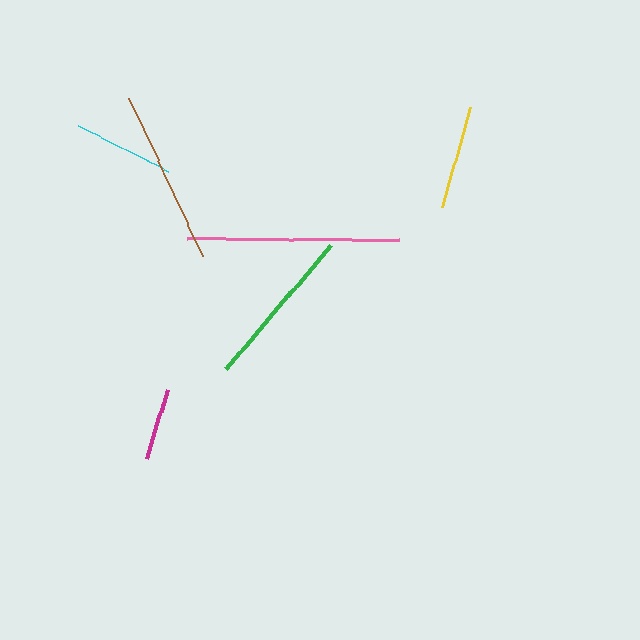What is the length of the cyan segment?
The cyan segment is approximately 100 pixels long.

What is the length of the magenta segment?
The magenta segment is approximately 72 pixels long.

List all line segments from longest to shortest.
From longest to shortest: pink, brown, green, yellow, cyan, magenta.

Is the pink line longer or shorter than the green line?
The pink line is longer than the green line.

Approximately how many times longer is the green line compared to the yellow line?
The green line is approximately 1.6 times the length of the yellow line.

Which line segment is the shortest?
The magenta line is the shortest at approximately 72 pixels.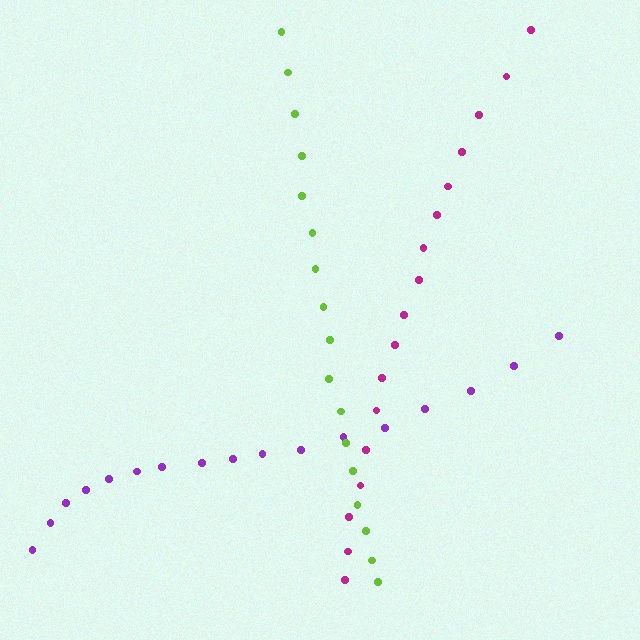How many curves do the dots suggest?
There are 3 distinct paths.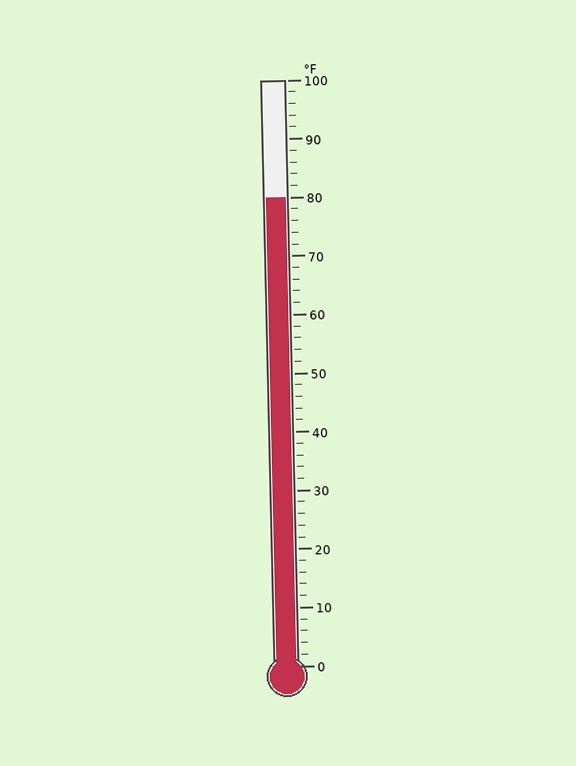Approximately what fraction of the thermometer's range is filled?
The thermometer is filled to approximately 80% of its range.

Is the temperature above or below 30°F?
The temperature is above 30°F.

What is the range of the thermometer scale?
The thermometer scale ranges from 0°F to 100°F.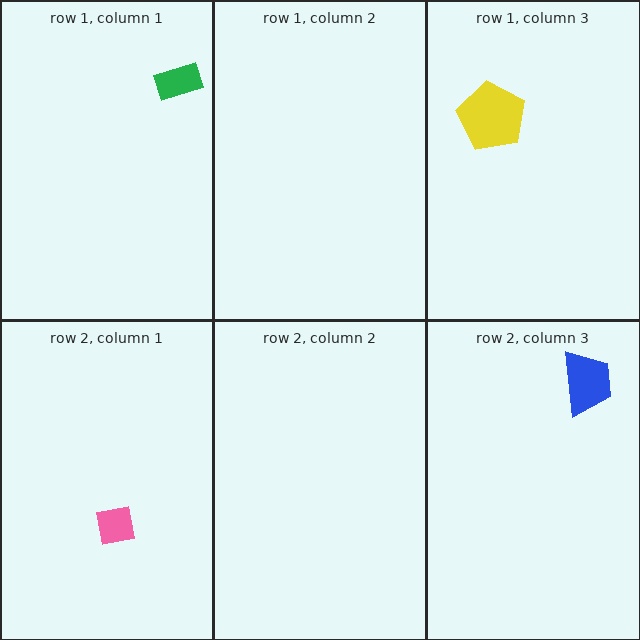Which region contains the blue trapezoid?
The row 2, column 3 region.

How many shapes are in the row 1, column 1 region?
1.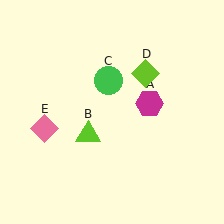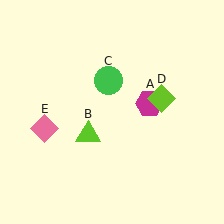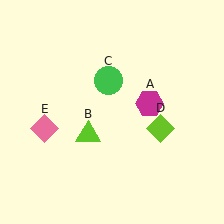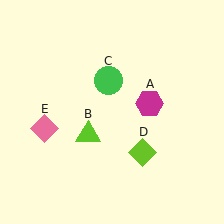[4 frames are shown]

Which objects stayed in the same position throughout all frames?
Magenta hexagon (object A) and lime triangle (object B) and green circle (object C) and pink diamond (object E) remained stationary.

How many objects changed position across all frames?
1 object changed position: lime diamond (object D).